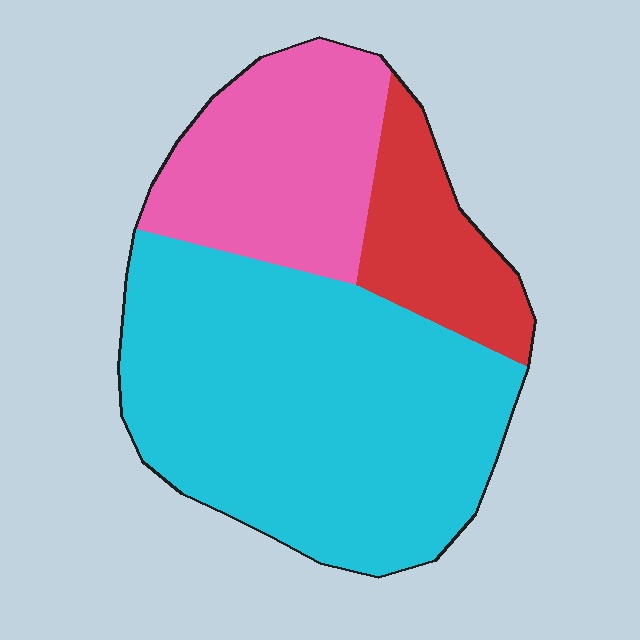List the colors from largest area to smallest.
From largest to smallest: cyan, pink, red.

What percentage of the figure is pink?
Pink covers about 25% of the figure.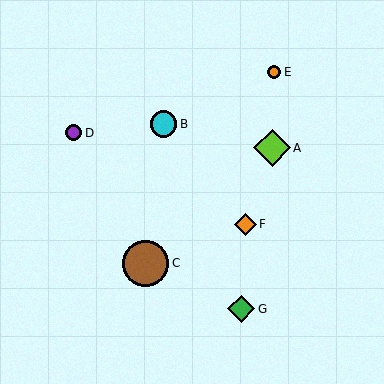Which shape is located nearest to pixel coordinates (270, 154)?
The lime diamond (labeled A) at (272, 148) is nearest to that location.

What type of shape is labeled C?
Shape C is a brown circle.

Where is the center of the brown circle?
The center of the brown circle is at (146, 264).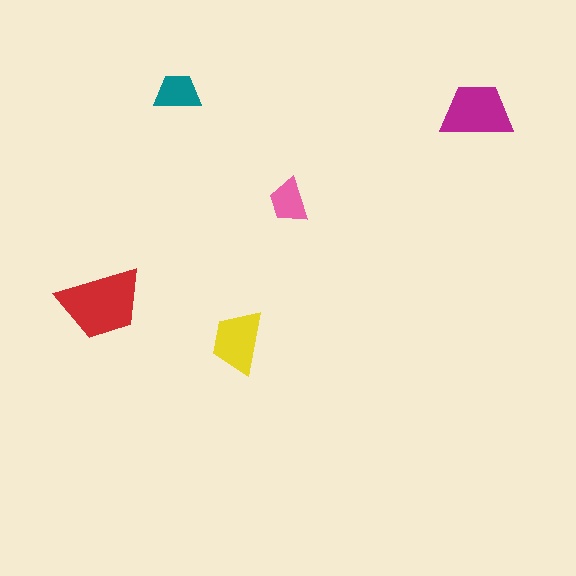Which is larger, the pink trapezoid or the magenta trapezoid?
The magenta one.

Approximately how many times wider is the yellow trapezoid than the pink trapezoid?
About 1.5 times wider.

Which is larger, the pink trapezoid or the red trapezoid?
The red one.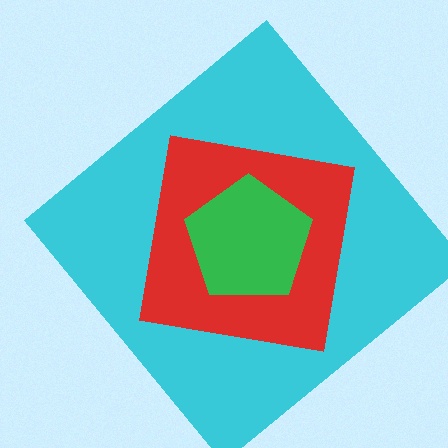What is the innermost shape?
The green pentagon.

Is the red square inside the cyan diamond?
Yes.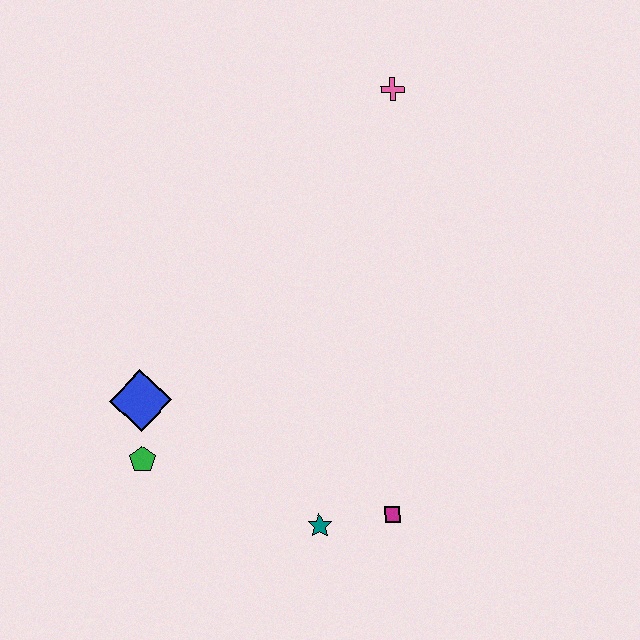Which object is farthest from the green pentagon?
The pink cross is farthest from the green pentagon.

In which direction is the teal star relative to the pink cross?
The teal star is below the pink cross.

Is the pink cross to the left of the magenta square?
No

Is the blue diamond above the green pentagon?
Yes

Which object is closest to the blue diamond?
The green pentagon is closest to the blue diamond.